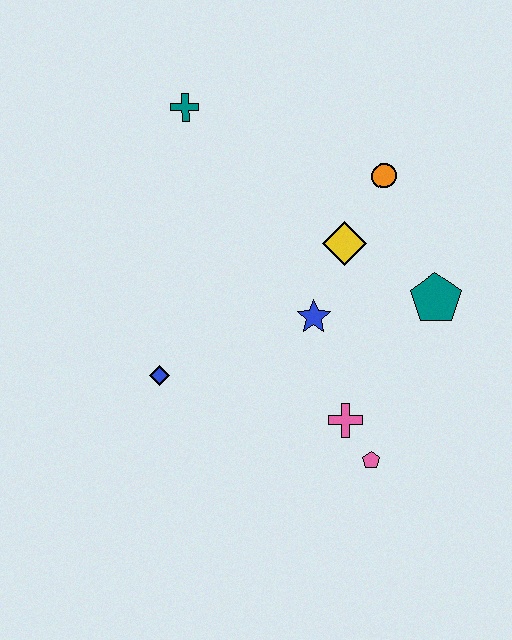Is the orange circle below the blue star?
No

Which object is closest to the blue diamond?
The blue star is closest to the blue diamond.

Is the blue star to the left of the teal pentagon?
Yes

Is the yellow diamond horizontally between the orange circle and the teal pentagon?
No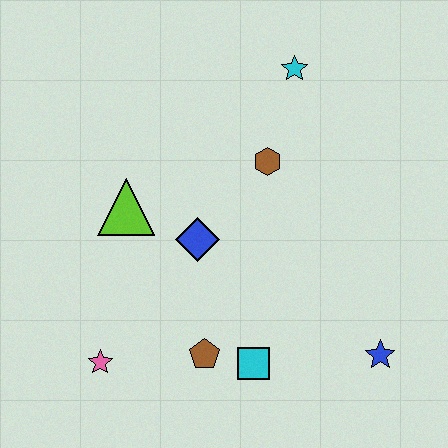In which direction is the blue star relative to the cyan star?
The blue star is below the cyan star.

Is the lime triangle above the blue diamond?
Yes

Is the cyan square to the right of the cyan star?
No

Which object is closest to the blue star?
The cyan square is closest to the blue star.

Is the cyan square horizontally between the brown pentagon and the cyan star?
Yes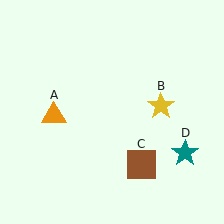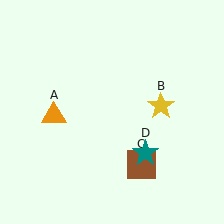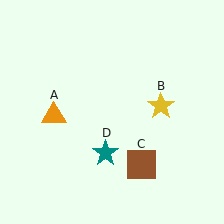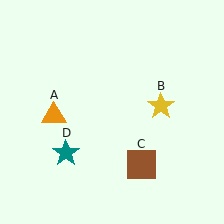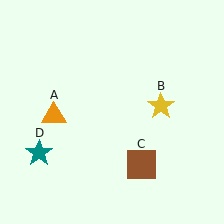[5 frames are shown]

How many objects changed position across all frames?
1 object changed position: teal star (object D).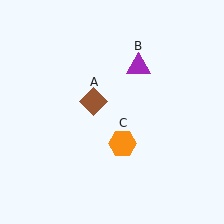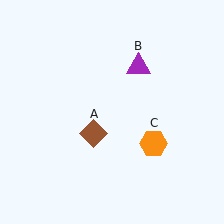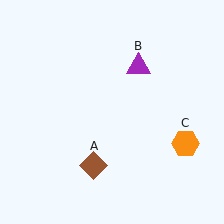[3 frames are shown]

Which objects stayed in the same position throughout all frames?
Purple triangle (object B) remained stationary.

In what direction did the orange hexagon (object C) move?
The orange hexagon (object C) moved right.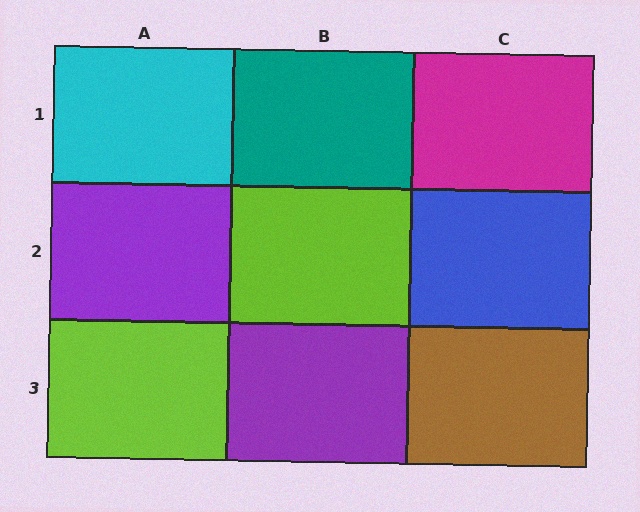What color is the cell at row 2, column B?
Lime.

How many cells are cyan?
1 cell is cyan.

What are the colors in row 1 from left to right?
Cyan, teal, magenta.